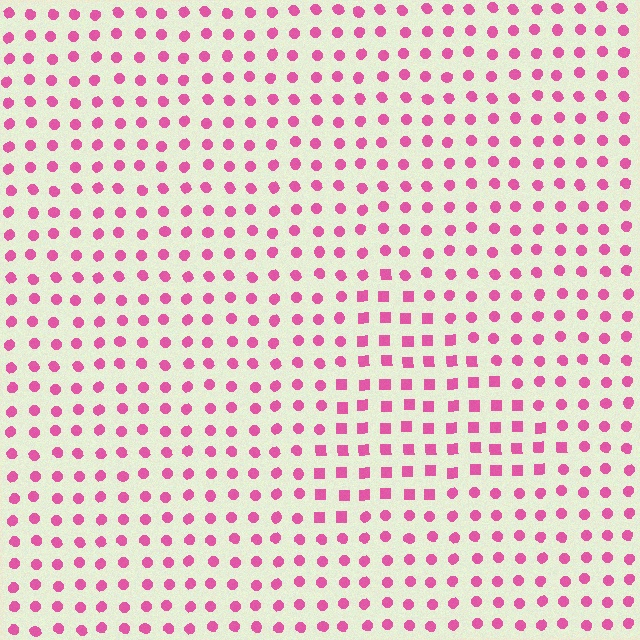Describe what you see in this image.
The image is filled with small pink elements arranged in a uniform grid. A triangle-shaped region contains squares, while the surrounding area contains circles. The boundary is defined purely by the change in element shape.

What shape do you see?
I see a triangle.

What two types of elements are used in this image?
The image uses squares inside the triangle region and circles outside it.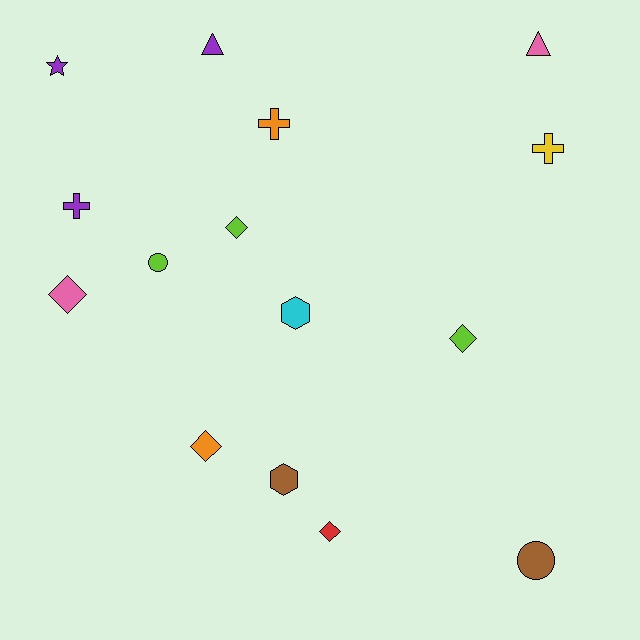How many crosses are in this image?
There are 3 crosses.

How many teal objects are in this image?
There are no teal objects.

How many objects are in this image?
There are 15 objects.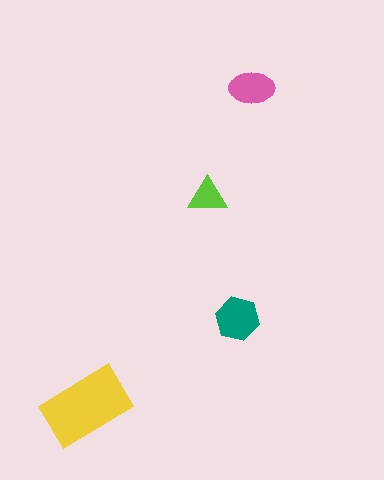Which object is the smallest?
The lime triangle.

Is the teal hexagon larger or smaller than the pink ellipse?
Larger.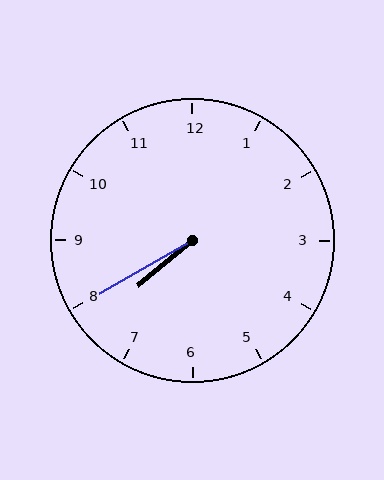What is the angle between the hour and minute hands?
Approximately 10 degrees.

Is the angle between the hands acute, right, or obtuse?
It is acute.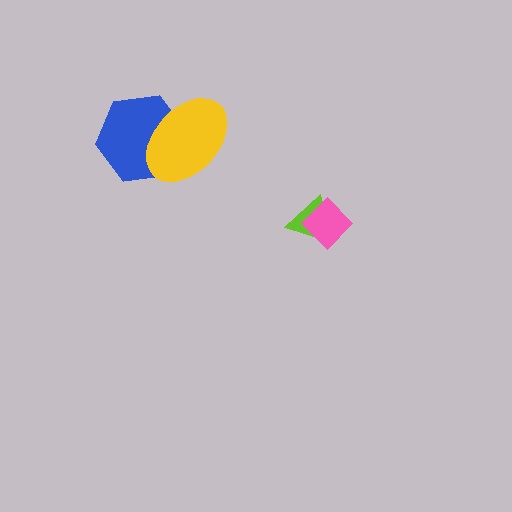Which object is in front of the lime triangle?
The pink diamond is in front of the lime triangle.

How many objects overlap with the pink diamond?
1 object overlaps with the pink diamond.